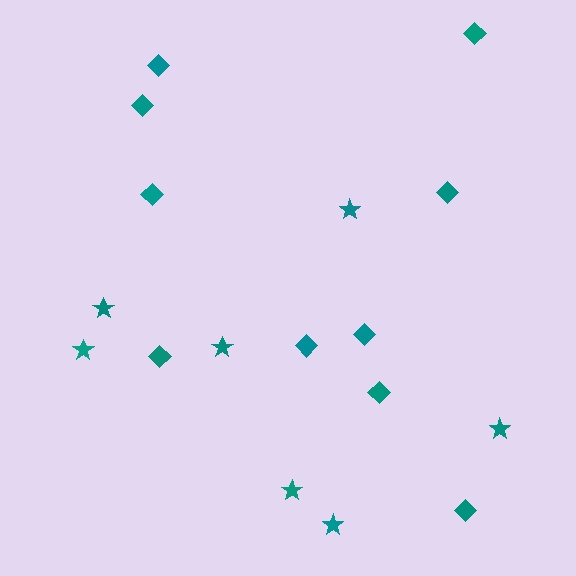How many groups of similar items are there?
There are 2 groups: one group of diamonds (10) and one group of stars (7).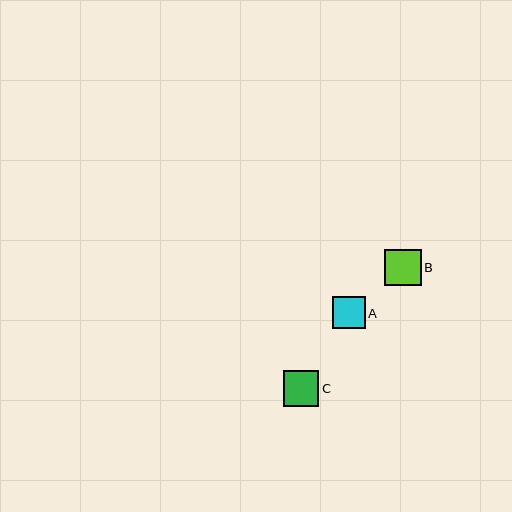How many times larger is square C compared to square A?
Square C is approximately 1.1 times the size of square A.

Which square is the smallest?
Square A is the smallest with a size of approximately 32 pixels.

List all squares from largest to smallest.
From largest to smallest: B, C, A.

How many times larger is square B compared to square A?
Square B is approximately 1.1 times the size of square A.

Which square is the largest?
Square B is the largest with a size of approximately 36 pixels.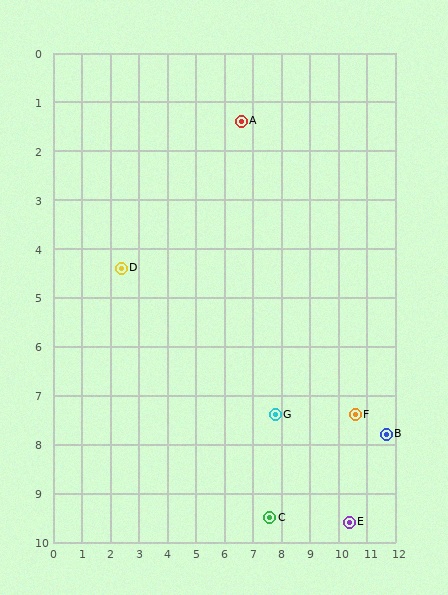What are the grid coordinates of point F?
Point F is at approximately (10.6, 7.4).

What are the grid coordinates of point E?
Point E is at approximately (10.4, 9.6).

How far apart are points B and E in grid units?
Points B and E are about 2.2 grid units apart.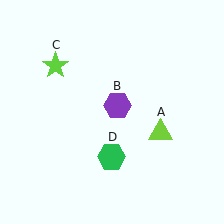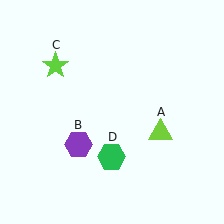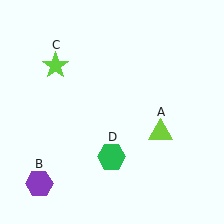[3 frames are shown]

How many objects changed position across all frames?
1 object changed position: purple hexagon (object B).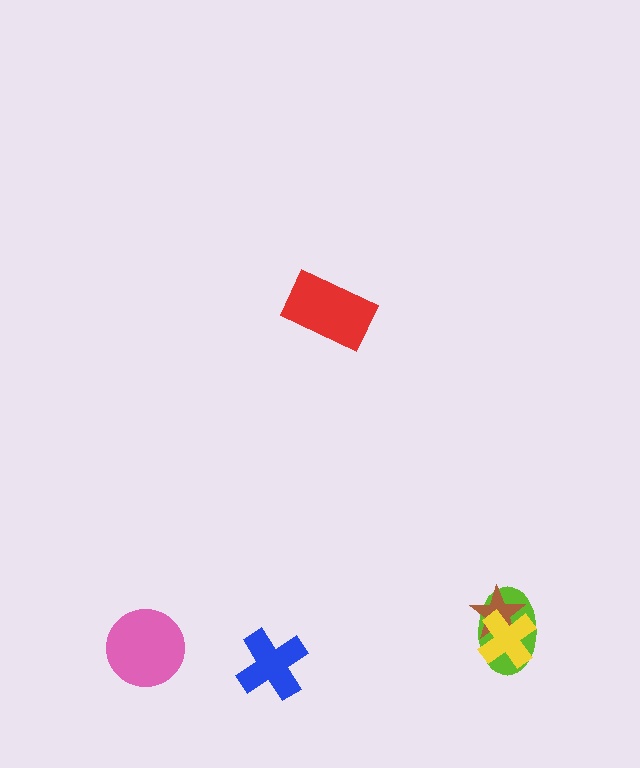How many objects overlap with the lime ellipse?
2 objects overlap with the lime ellipse.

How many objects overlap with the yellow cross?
2 objects overlap with the yellow cross.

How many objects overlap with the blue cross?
0 objects overlap with the blue cross.